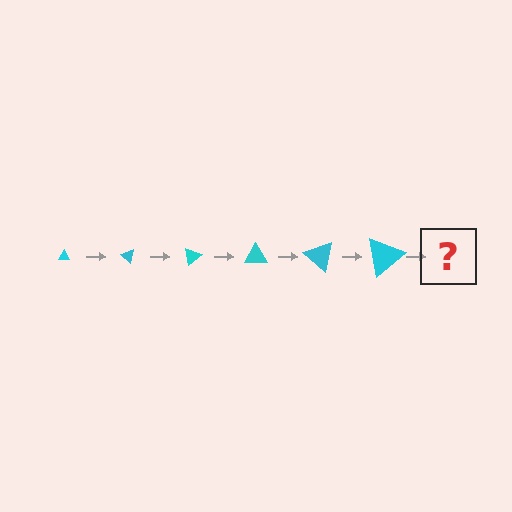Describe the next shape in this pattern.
It should be a triangle, larger than the previous one and rotated 240 degrees from the start.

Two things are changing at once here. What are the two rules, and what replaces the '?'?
The two rules are that the triangle grows larger each step and it rotates 40 degrees each step. The '?' should be a triangle, larger than the previous one and rotated 240 degrees from the start.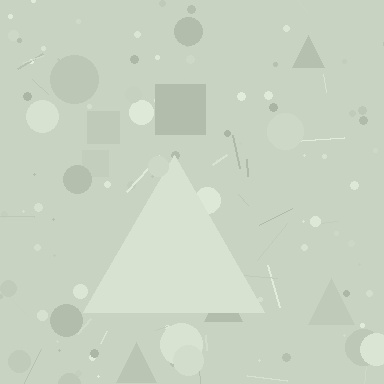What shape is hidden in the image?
A triangle is hidden in the image.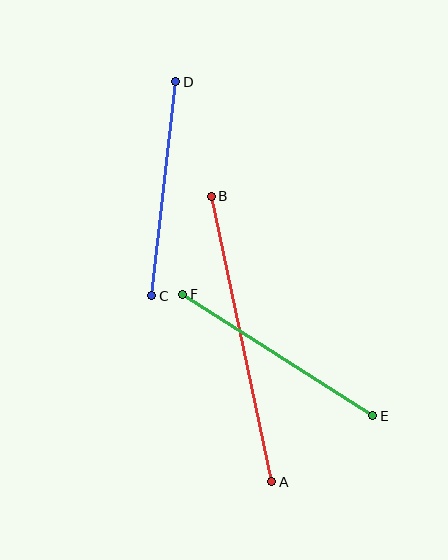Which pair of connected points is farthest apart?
Points A and B are farthest apart.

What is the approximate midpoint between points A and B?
The midpoint is at approximately (241, 339) pixels.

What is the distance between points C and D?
The distance is approximately 215 pixels.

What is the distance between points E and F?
The distance is approximately 226 pixels.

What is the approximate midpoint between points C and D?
The midpoint is at approximately (164, 189) pixels.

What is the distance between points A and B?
The distance is approximately 292 pixels.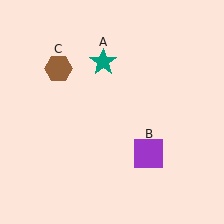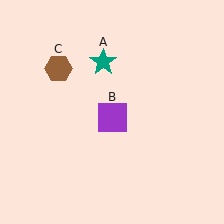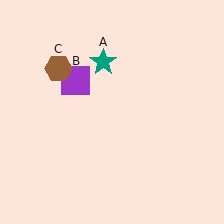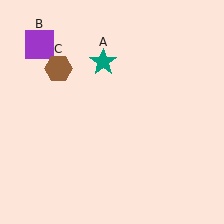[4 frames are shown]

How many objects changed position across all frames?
1 object changed position: purple square (object B).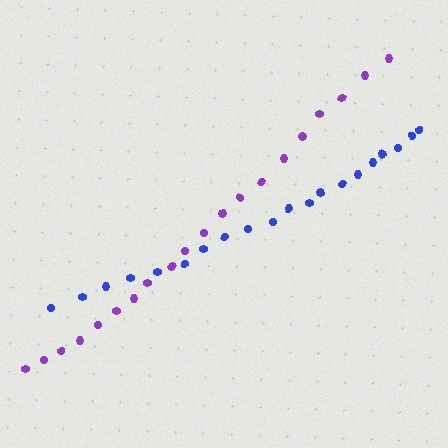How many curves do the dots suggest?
There are 2 distinct paths.